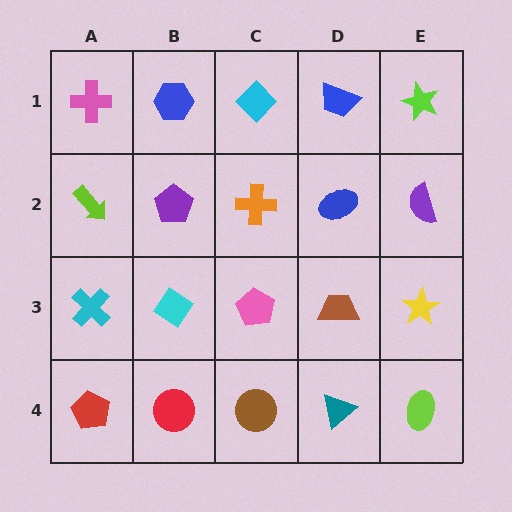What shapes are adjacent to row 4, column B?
A cyan diamond (row 3, column B), a red pentagon (row 4, column A), a brown circle (row 4, column C).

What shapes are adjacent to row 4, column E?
A yellow star (row 3, column E), a teal triangle (row 4, column D).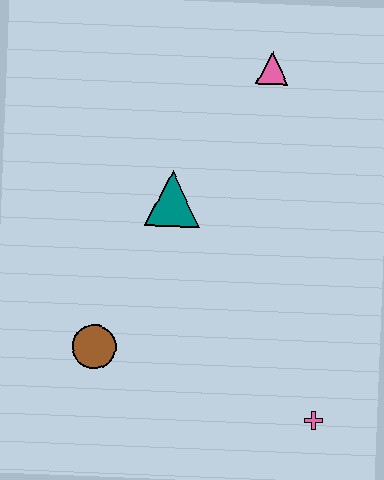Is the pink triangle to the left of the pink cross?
Yes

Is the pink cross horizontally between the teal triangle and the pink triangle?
No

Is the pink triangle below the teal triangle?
No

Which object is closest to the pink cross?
The brown circle is closest to the pink cross.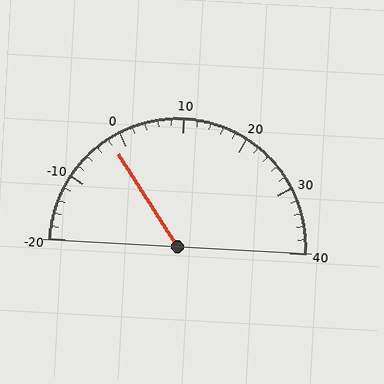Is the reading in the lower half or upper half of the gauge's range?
The reading is in the lower half of the range (-20 to 40).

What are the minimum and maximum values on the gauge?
The gauge ranges from -20 to 40.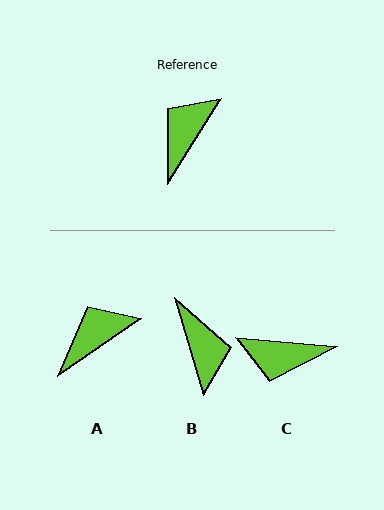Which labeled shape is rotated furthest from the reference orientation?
B, about 132 degrees away.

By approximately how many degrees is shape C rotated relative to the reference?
Approximately 117 degrees counter-clockwise.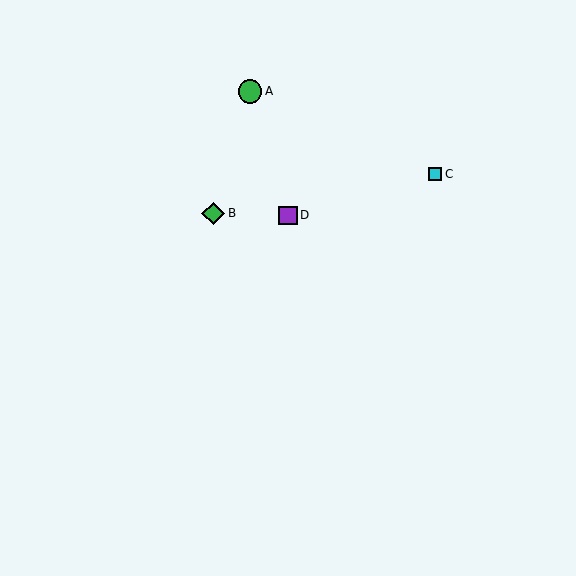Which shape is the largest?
The green circle (labeled A) is the largest.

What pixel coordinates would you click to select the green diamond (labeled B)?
Click at (213, 214) to select the green diamond B.